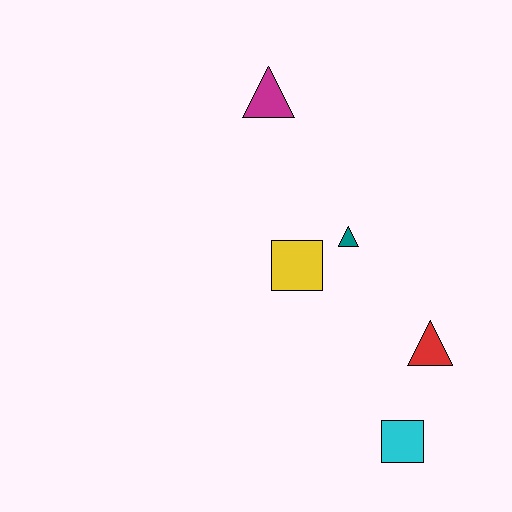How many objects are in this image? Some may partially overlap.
There are 5 objects.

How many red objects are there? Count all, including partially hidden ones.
There is 1 red object.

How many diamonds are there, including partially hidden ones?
There are no diamonds.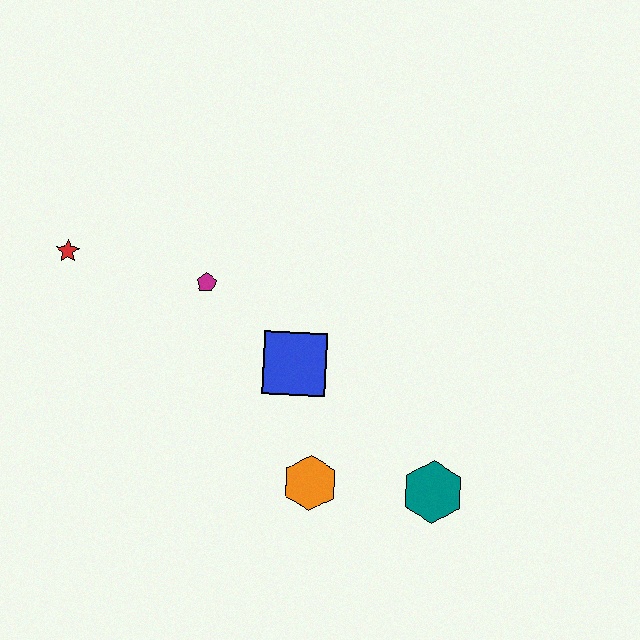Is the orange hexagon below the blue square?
Yes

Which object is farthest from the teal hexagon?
The red star is farthest from the teal hexagon.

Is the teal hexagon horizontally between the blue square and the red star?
No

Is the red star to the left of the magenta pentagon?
Yes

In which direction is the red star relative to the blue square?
The red star is to the left of the blue square.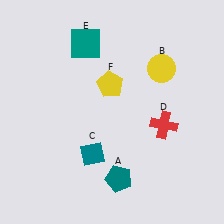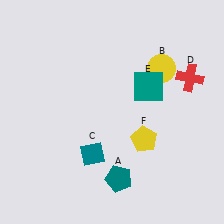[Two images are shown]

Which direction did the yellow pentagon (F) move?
The yellow pentagon (F) moved down.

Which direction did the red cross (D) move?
The red cross (D) moved up.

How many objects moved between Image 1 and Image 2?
3 objects moved between the two images.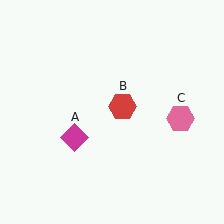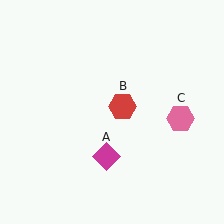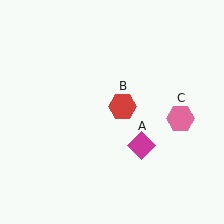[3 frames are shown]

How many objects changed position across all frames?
1 object changed position: magenta diamond (object A).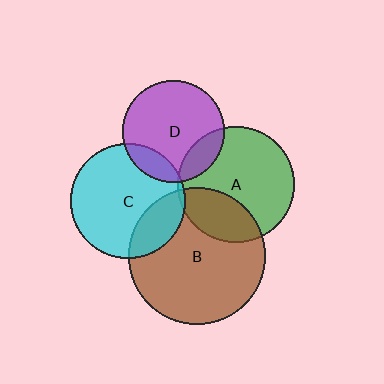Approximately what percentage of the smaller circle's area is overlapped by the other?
Approximately 15%.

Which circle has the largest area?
Circle B (brown).